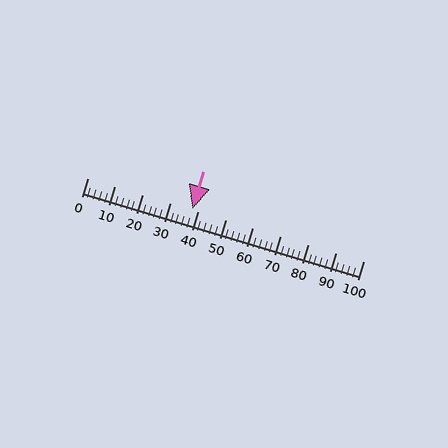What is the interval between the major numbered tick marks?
The major tick marks are spaced 10 units apart.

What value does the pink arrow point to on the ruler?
The pink arrow points to approximately 38.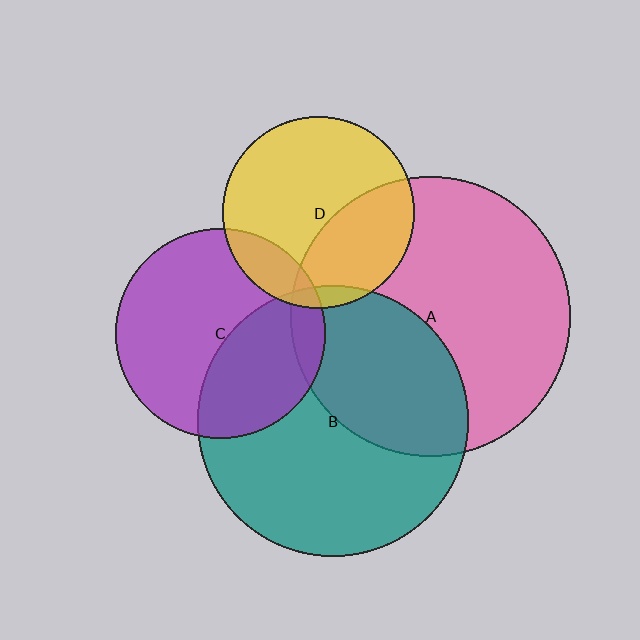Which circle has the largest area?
Circle A (pink).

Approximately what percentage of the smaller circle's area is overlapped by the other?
Approximately 35%.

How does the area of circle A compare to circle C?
Approximately 1.8 times.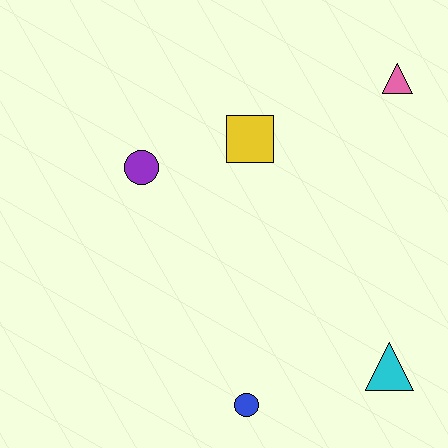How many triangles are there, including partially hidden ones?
There are 2 triangles.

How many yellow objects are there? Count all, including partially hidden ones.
There is 1 yellow object.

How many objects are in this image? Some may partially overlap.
There are 5 objects.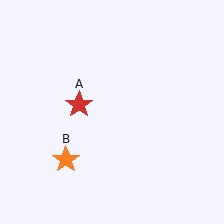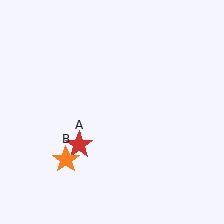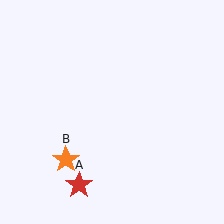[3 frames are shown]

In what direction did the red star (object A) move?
The red star (object A) moved down.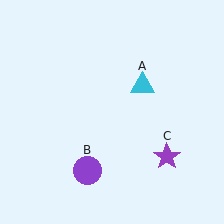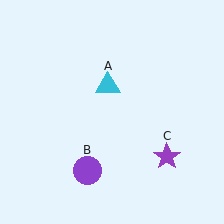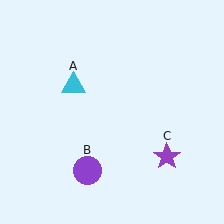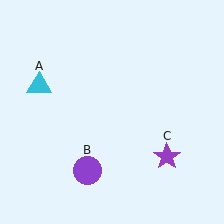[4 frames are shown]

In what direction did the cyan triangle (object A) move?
The cyan triangle (object A) moved left.